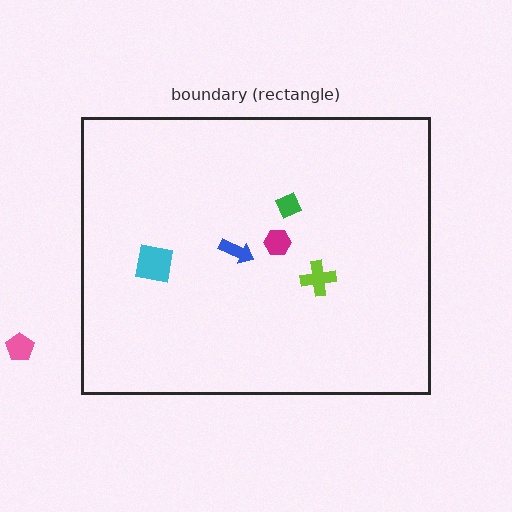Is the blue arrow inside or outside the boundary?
Inside.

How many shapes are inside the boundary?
5 inside, 1 outside.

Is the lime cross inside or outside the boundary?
Inside.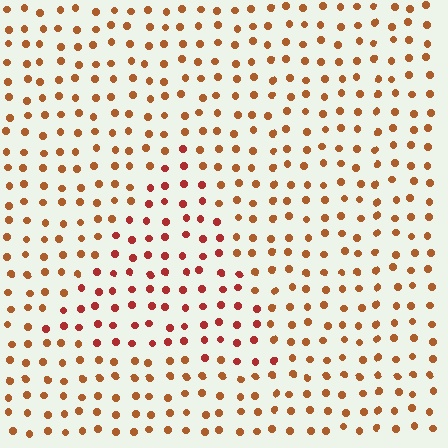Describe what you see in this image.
The image is filled with small brown elements in a uniform arrangement. A triangle-shaped region is visible where the elements are tinted to a slightly different hue, forming a subtle color boundary.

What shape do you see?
I see a triangle.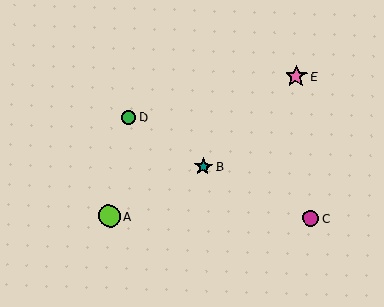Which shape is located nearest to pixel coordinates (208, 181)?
The teal star (labeled B) at (203, 167) is nearest to that location.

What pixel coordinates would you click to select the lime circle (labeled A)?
Click at (109, 216) to select the lime circle A.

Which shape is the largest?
The lime circle (labeled A) is the largest.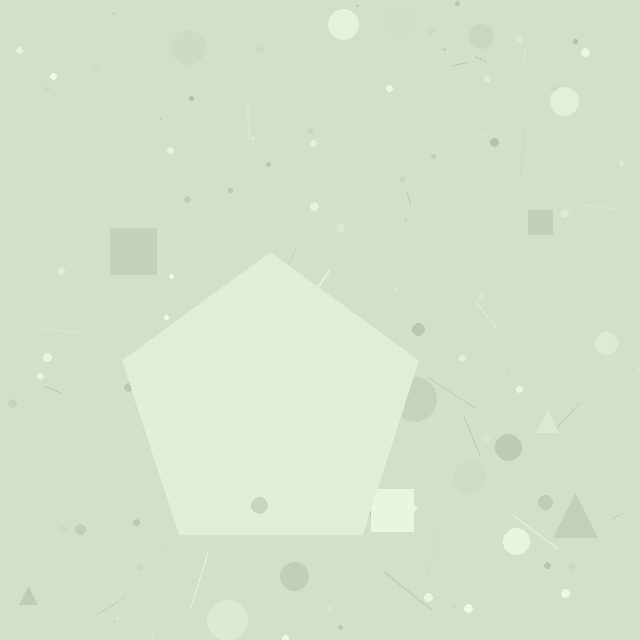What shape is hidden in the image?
A pentagon is hidden in the image.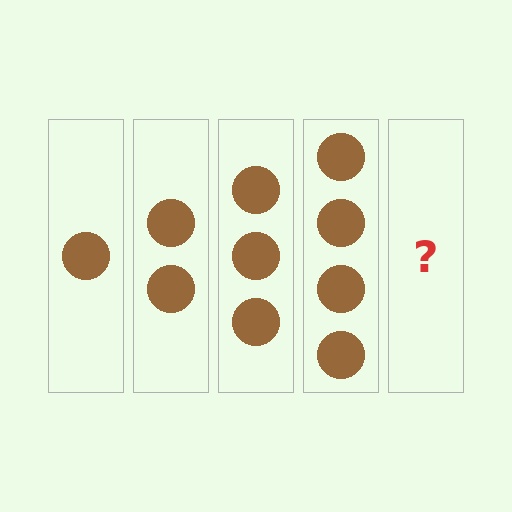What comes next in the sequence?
The next element should be 5 circles.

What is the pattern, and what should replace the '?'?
The pattern is that each step adds one more circle. The '?' should be 5 circles.